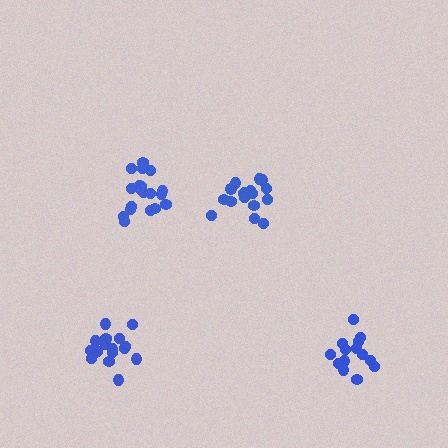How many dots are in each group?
Group 1: 18 dots, Group 2: 14 dots, Group 3: 17 dots, Group 4: 19 dots (68 total).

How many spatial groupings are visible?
There are 4 spatial groupings.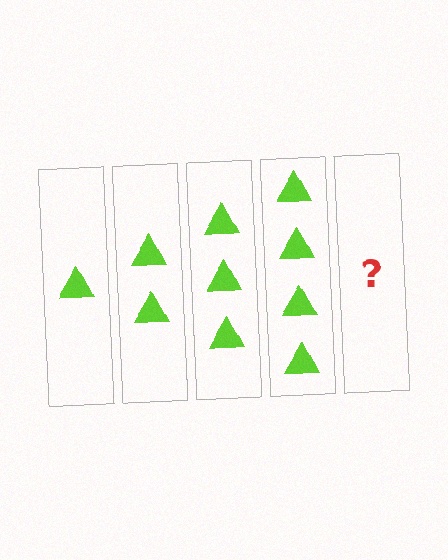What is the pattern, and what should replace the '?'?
The pattern is that each step adds one more triangle. The '?' should be 5 triangles.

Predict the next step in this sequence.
The next step is 5 triangles.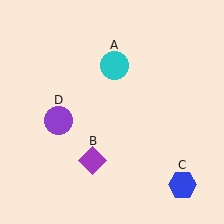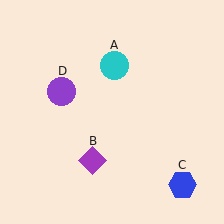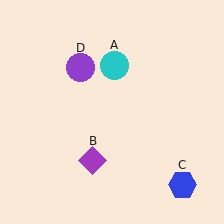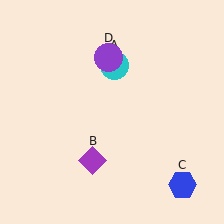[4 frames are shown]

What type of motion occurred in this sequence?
The purple circle (object D) rotated clockwise around the center of the scene.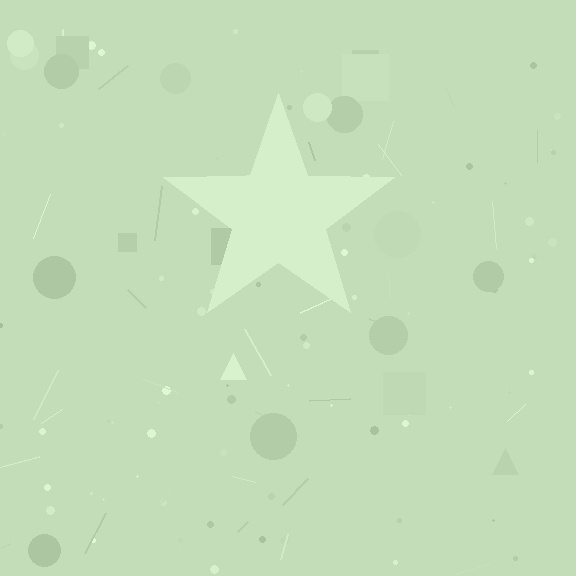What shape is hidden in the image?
A star is hidden in the image.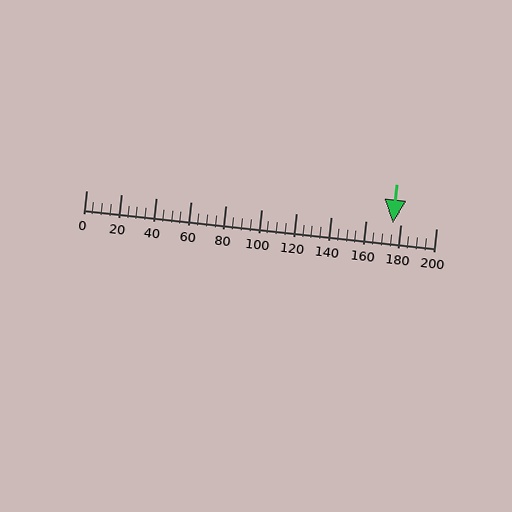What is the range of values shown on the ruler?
The ruler shows values from 0 to 200.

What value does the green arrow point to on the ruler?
The green arrow points to approximately 175.